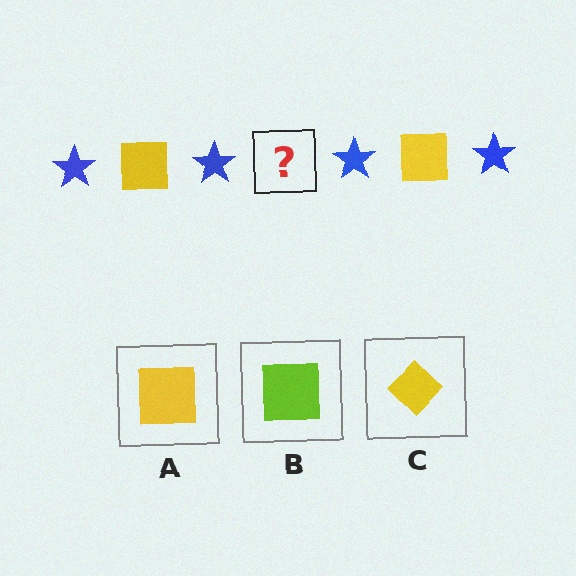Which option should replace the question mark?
Option A.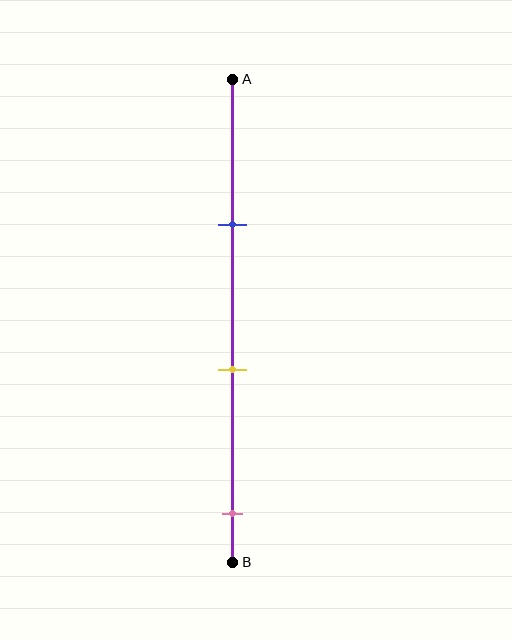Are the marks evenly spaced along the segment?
Yes, the marks are approximately evenly spaced.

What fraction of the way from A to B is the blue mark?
The blue mark is approximately 30% (0.3) of the way from A to B.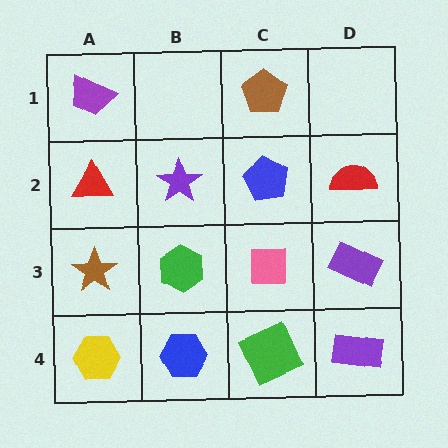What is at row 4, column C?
A green square.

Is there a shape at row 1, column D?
No, that cell is empty.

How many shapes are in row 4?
4 shapes.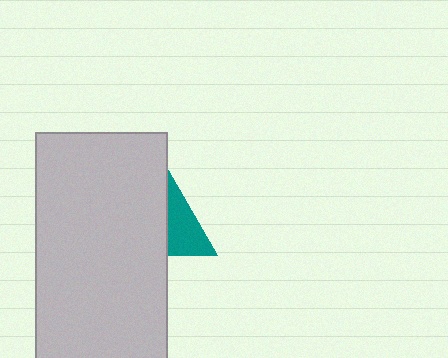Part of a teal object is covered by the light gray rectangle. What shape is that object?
It is a triangle.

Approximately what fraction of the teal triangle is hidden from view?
Roughly 69% of the teal triangle is hidden behind the light gray rectangle.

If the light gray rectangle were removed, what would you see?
You would see the complete teal triangle.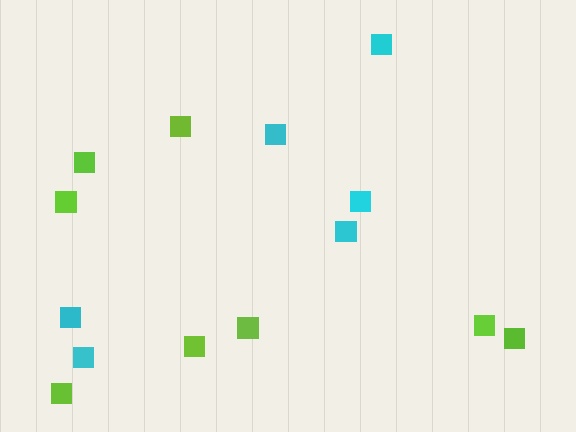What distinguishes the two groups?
There are 2 groups: one group of cyan squares (6) and one group of lime squares (8).